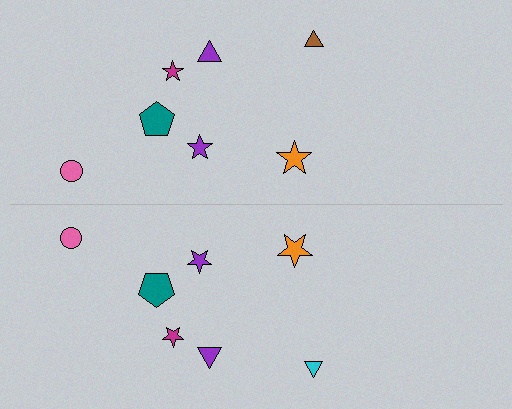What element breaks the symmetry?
The cyan triangle on the bottom side breaks the symmetry — its mirror counterpart is brown.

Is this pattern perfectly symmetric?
No, the pattern is not perfectly symmetric. The cyan triangle on the bottom side breaks the symmetry — its mirror counterpart is brown.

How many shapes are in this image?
There are 14 shapes in this image.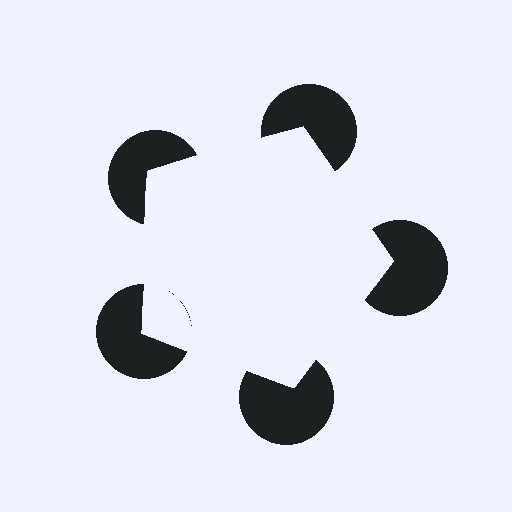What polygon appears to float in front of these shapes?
An illusory pentagon — its edges are inferred from the aligned wedge cuts in the pac-man discs, not physically drawn.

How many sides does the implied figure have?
5 sides.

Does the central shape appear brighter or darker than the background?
It typically appears slightly brighter than the background, even though no actual brightness change is drawn.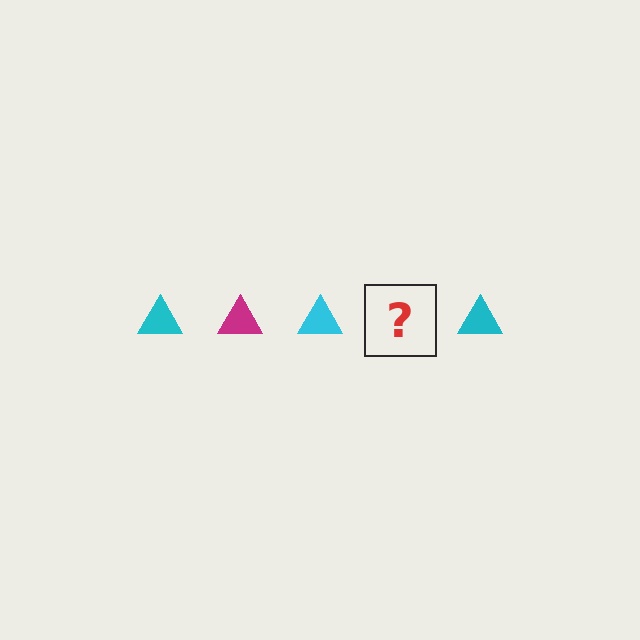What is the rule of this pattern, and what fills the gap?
The rule is that the pattern cycles through cyan, magenta triangles. The gap should be filled with a magenta triangle.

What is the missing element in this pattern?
The missing element is a magenta triangle.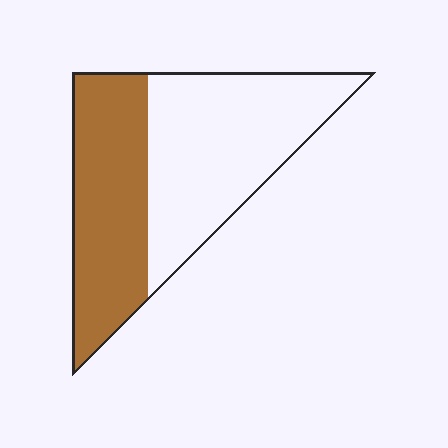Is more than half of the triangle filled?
No.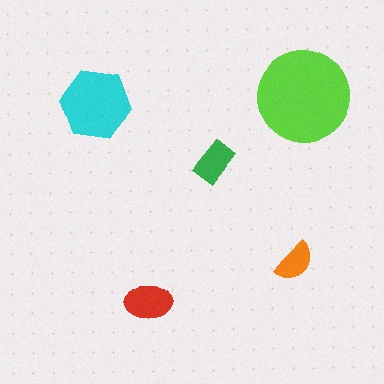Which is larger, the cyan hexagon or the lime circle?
The lime circle.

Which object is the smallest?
The orange semicircle.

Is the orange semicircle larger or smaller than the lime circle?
Smaller.